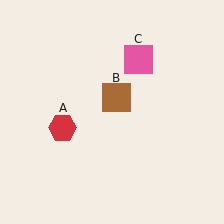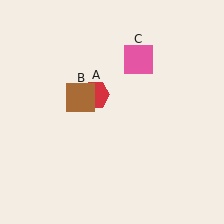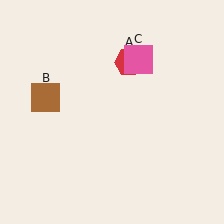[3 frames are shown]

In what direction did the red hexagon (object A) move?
The red hexagon (object A) moved up and to the right.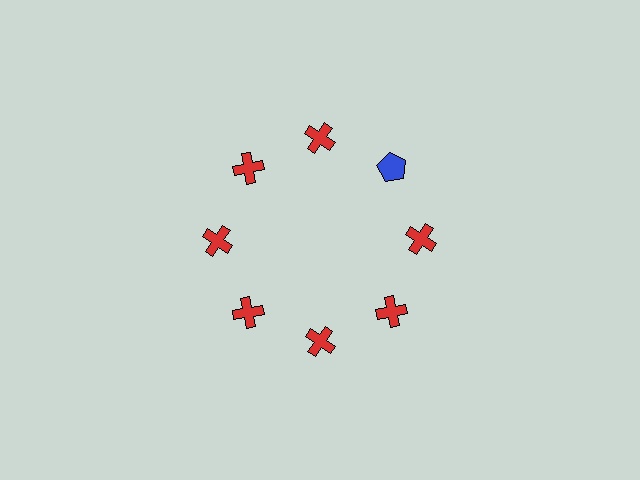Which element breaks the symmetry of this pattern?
The blue pentagon at roughly the 2 o'clock position breaks the symmetry. All other shapes are red crosses.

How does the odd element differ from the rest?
It differs in both color (blue instead of red) and shape (pentagon instead of cross).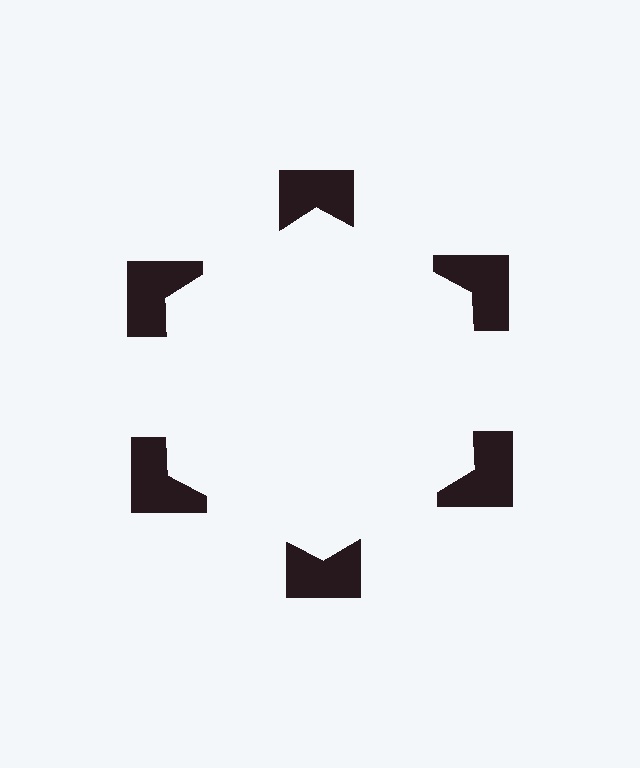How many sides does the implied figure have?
6 sides.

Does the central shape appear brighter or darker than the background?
It typically appears slightly brighter than the background, even though no actual brightness change is drawn.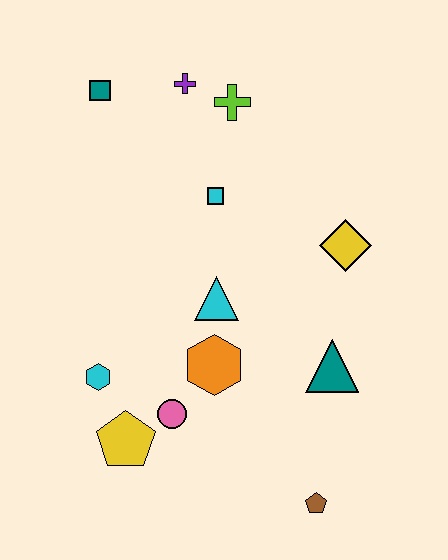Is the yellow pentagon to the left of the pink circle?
Yes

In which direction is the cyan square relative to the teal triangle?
The cyan square is above the teal triangle.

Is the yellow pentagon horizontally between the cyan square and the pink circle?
No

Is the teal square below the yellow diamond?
No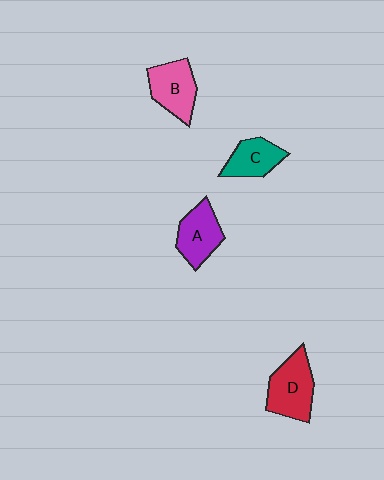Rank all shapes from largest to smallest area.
From largest to smallest: D (red), B (pink), A (purple), C (teal).